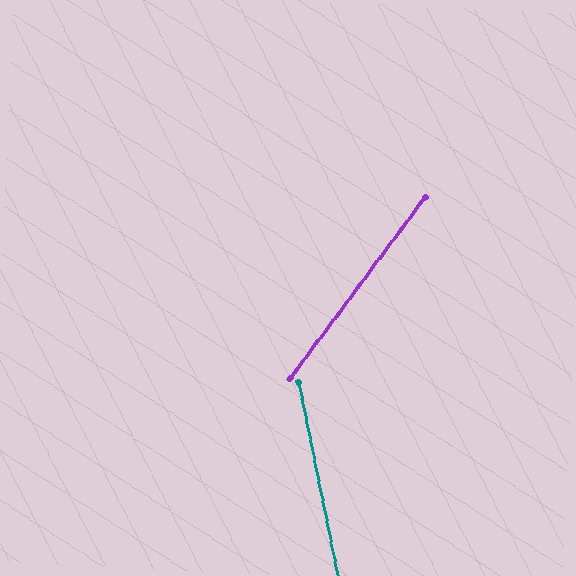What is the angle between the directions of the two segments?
Approximately 48 degrees.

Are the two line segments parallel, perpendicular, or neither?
Neither parallel nor perpendicular — they differ by about 48°.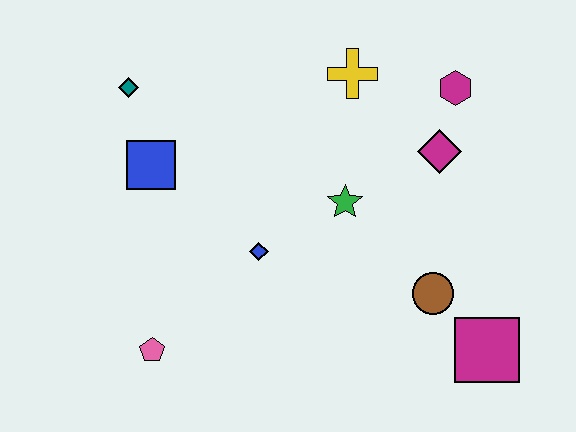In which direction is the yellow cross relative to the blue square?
The yellow cross is to the right of the blue square.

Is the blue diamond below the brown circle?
No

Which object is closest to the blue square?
The teal diamond is closest to the blue square.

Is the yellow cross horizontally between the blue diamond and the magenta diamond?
Yes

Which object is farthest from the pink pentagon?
The magenta hexagon is farthest from the pink pentagon.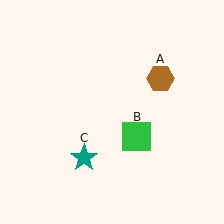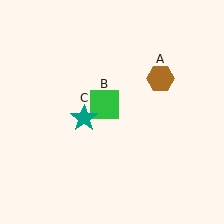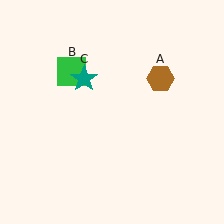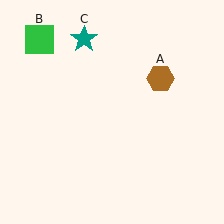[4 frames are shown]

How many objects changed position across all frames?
2 objects changed position: green square (object B), teal star (object C).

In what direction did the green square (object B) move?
The green square (object B) moved up and to the left.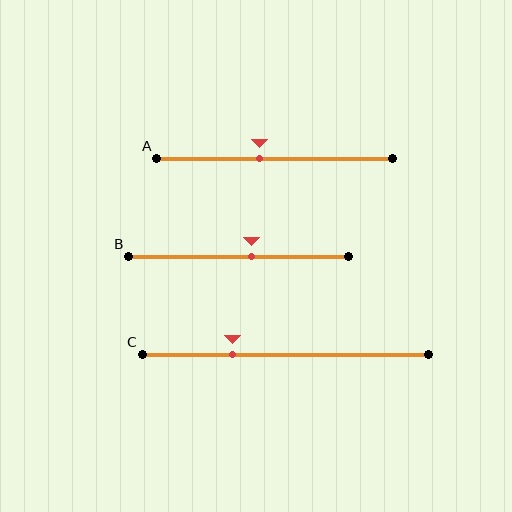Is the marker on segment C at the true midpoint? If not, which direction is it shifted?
No, the marker on segment C is shifted to the left by about 18% of the segment length.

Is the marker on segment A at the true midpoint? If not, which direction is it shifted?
No, the marker on segment A is shifted to the left by about 6% of the segment length.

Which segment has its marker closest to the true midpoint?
Segment B has its marker closest to the true midpoint.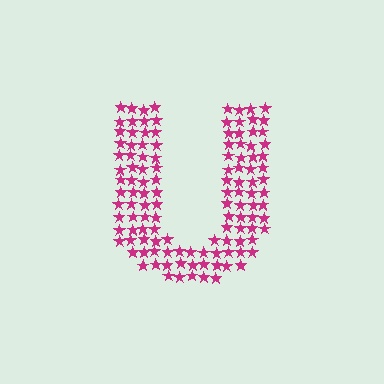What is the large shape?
The large shape is the letter U.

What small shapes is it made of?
It is made of small stars.